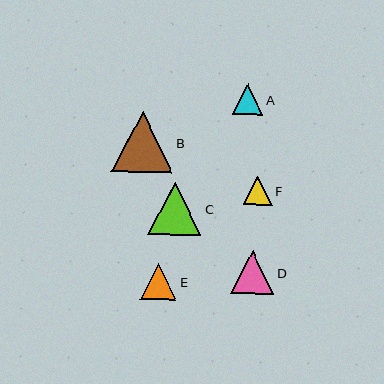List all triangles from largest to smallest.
From largest to smallest: B, C, D, E, A, F.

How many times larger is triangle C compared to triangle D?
Triangle C is approximately 1.2 times the size of triangle D.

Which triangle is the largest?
Triangle B is the largest with a size of approximately 61 pixels.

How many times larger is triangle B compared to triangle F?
Triangle B is approximately 2.1 times the size of triangle F.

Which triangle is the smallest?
Triangle F is the smallest with a size of approximately 29 pixels.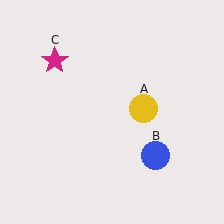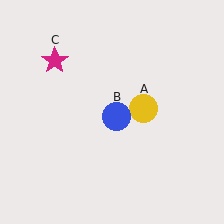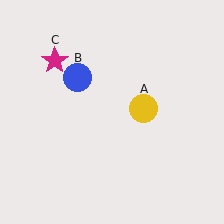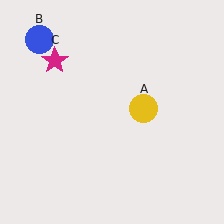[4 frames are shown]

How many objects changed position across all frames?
1 object changed position: blue circle (object B).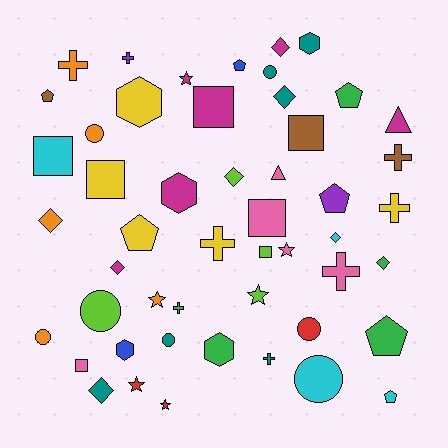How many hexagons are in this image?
There are 5 hexagons.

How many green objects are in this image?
There are 5 green objects.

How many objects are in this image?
There are 50 objects.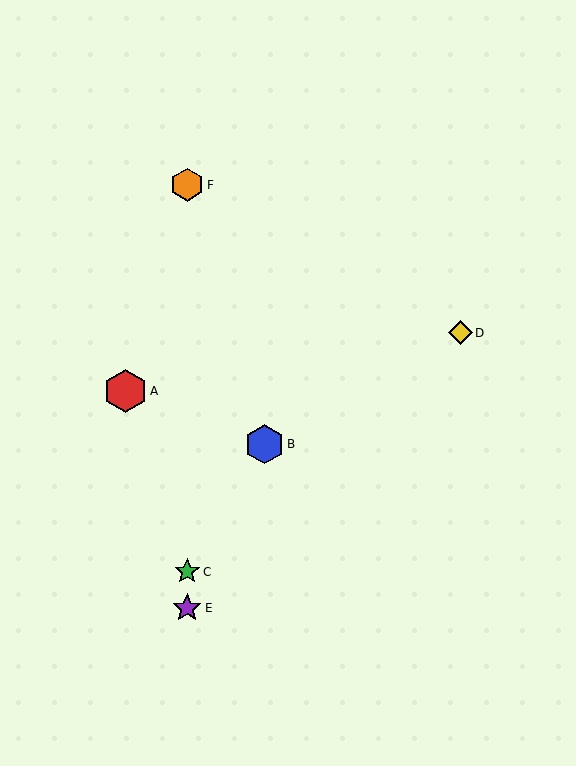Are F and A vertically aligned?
No, F is at x≈187 and A is at x≈125.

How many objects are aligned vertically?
3 objects (C, E, F) are aligned vertically.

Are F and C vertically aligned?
Yes, both are at x≈187.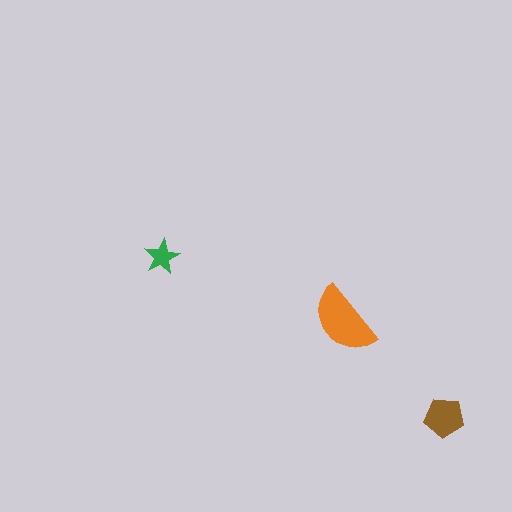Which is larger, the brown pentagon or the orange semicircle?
The orange semicircle.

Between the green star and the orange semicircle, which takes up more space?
The orange semicircle.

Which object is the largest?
The orange semicircle.